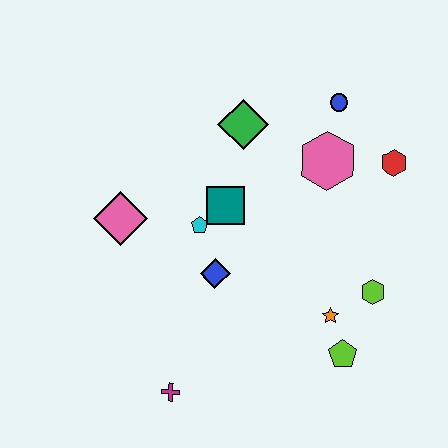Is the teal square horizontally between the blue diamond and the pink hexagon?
Yes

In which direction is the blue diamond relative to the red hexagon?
The blue diamond is to the left of the red hexagon.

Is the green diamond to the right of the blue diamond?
Yes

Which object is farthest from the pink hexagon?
The magenta cross is farthest from the pink hexagon.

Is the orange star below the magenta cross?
No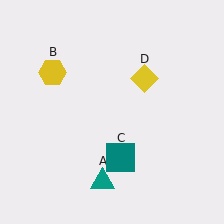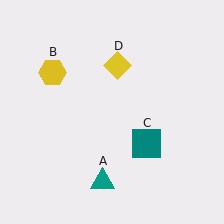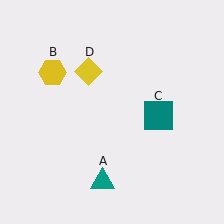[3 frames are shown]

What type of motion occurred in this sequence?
The teal square (object C), yellow diamond (object D) rotated counterclockwise around the center of the scene.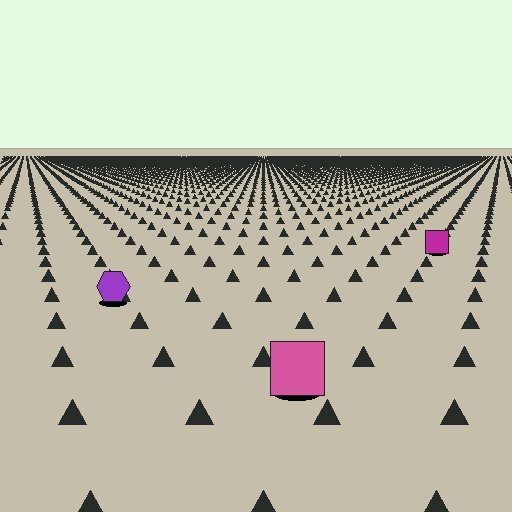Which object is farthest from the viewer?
The magenta square is farthest from the viewer. It appears smaller and the ground texture around it is denser.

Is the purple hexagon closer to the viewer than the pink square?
No. The pink square is closer — you can tell from the texture gradient: the ground texture is coarser near it.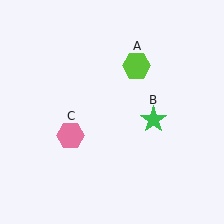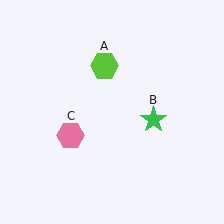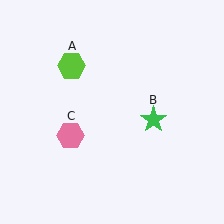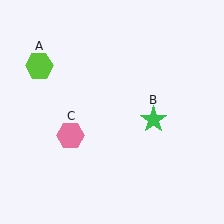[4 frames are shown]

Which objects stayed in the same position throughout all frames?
Green star (object B) and pink hexagon (object C) remained stationary.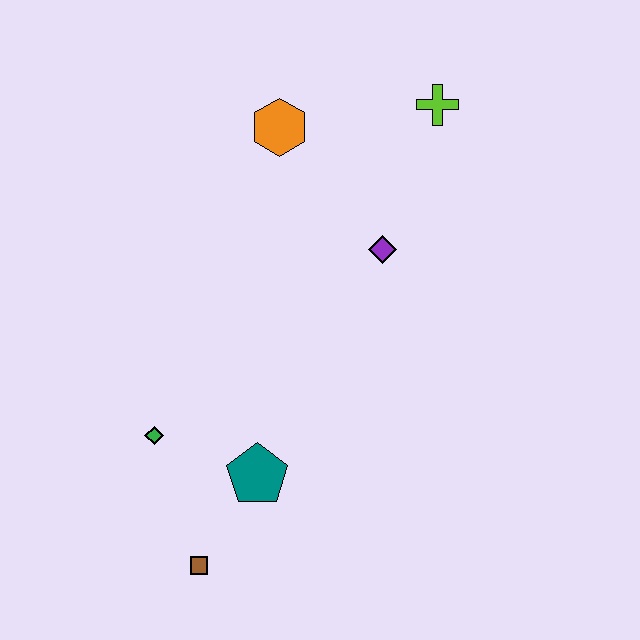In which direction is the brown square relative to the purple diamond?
The brown square is below the purple diamond.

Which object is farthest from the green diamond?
The lime cross is farthest from the green diamond.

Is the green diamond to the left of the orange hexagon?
Yes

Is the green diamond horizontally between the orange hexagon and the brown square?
No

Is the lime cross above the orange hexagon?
Yes